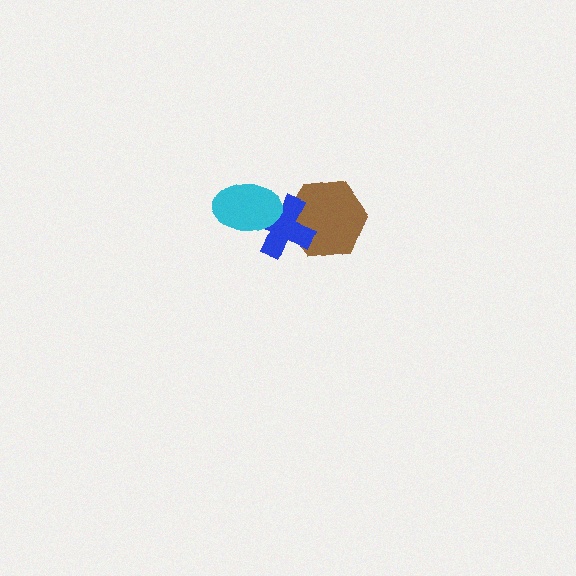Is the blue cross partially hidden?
Yes, it is partially covered by another shape.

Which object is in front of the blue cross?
The cyan ellipse is in front of the blue cross.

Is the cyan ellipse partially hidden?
No, no other shape covers it.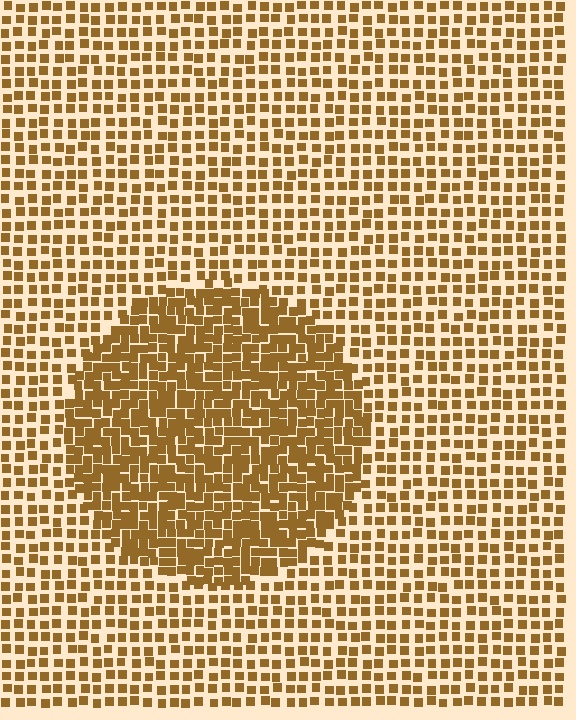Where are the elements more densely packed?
The elements are more densely packed inside the circle boundary.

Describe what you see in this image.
The image contains small brown elements arranged at two different densities. A circle-shaped region is visible where the elements are more densely packed than the surrounding area.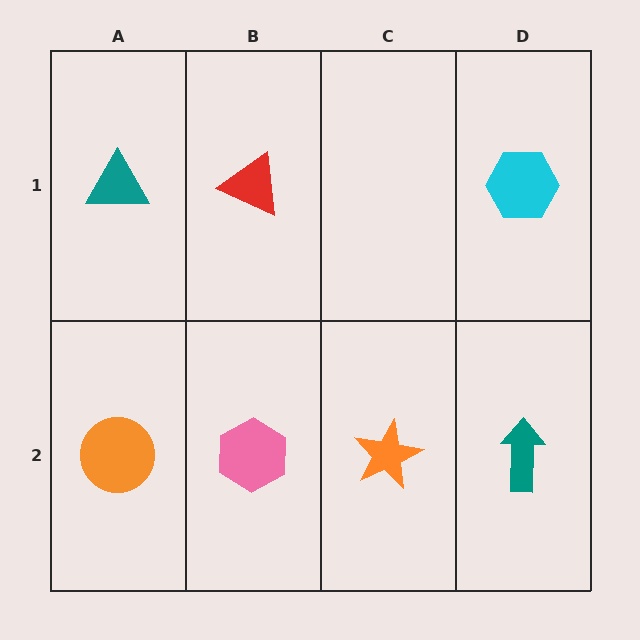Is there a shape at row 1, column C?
No, that cell is empty.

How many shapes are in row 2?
4 shapes.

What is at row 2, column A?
An orange circle.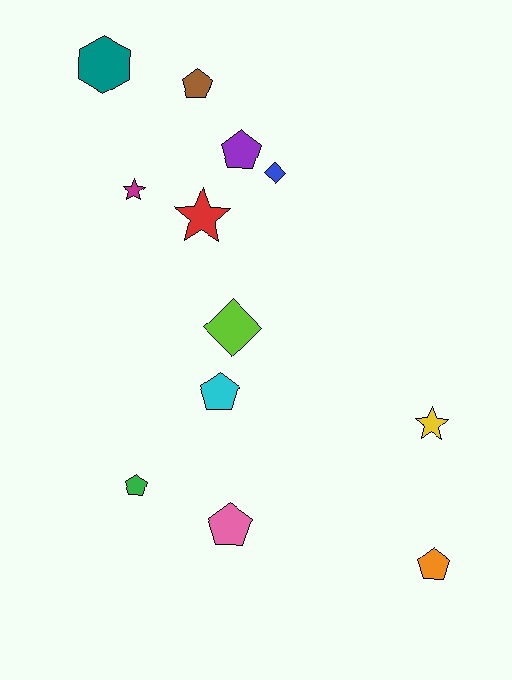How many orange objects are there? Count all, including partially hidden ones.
There is 1 orange object.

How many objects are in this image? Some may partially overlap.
There are 12 objects.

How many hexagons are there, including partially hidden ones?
There is 1 hexagon.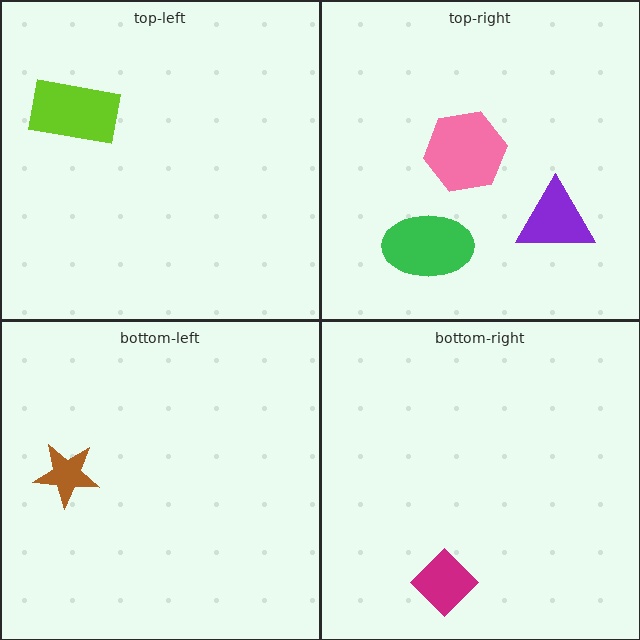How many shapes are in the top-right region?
3.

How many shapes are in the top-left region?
1.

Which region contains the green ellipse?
The top-right region.